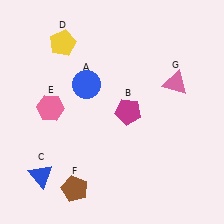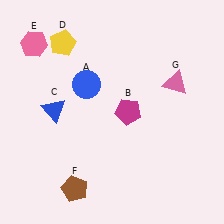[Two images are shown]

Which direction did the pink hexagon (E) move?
The pink hexagon (E) moved up.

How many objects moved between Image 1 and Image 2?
2 objects moved between the two images.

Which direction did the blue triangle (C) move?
The blue triangle (C) moved up.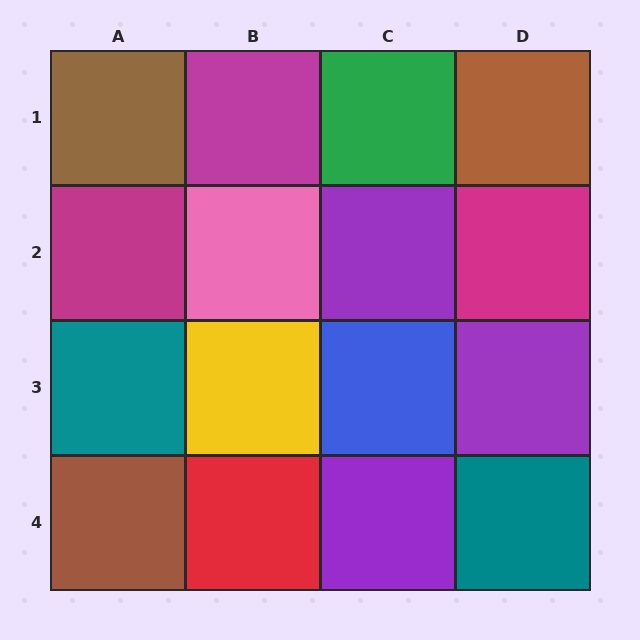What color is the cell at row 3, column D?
Purple.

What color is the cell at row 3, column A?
Teal.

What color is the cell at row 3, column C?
Blue.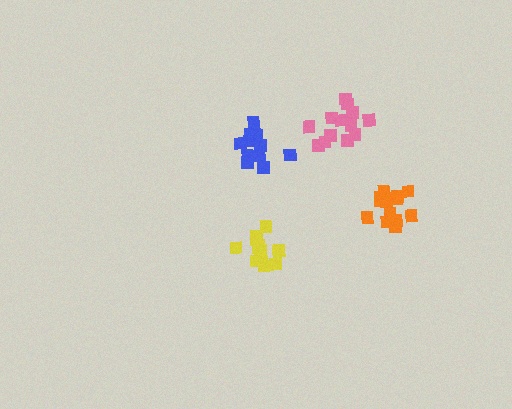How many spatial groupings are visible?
There are 4 spatial groupings.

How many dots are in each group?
Group 1: 13 dots, Group 2: 12 dots, Group 3: 13 dots, Group 4: 14 dots (52 total).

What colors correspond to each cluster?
The clusters are colored: pink, yellow, blue, orange.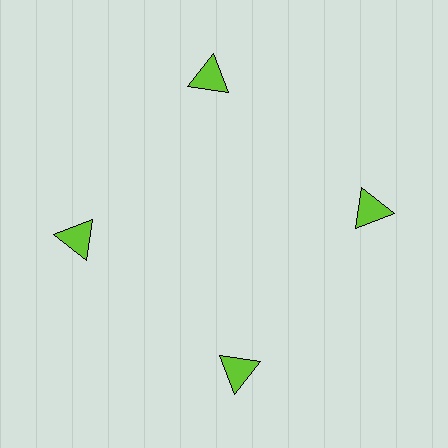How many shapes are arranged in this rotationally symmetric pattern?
There are 4 shapes, arranged in 4 groups of 1.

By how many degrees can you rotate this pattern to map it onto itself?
The pattern maps onto itself every 90 degrees of rotation.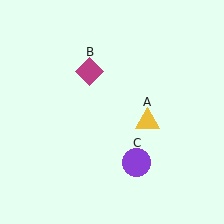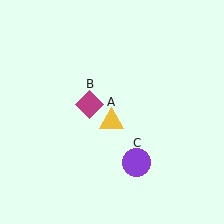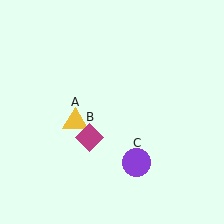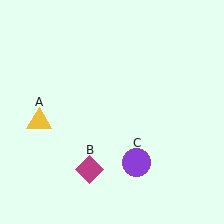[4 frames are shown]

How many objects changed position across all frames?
2 objects changed position: yellow triangle (object A), magenta diamond (object B).